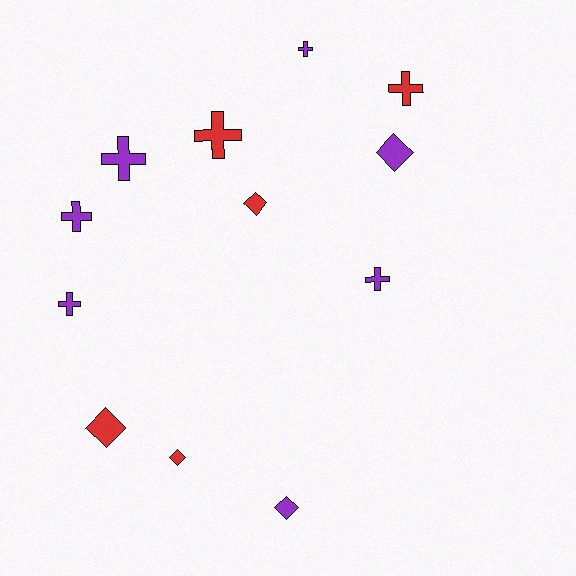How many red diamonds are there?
There are 3 red diamonds.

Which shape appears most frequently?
Cross, with 7 objects.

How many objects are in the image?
There are 12 objects.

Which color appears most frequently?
Purple, with 7 objects.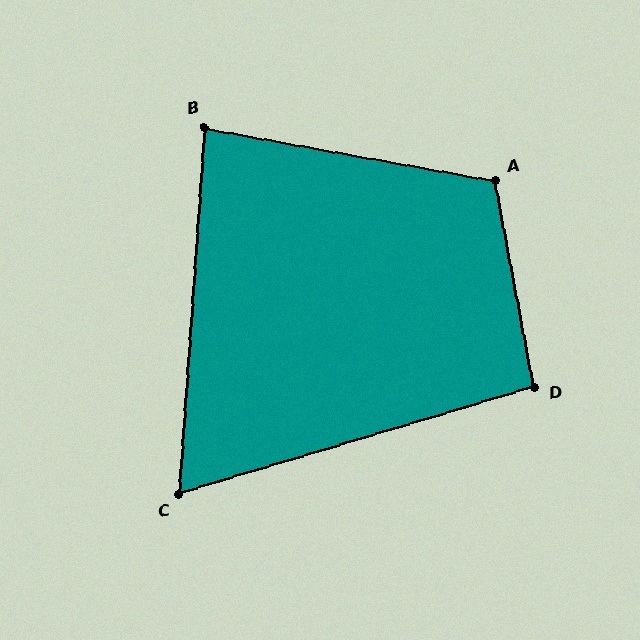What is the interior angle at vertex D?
Approximately 96 degrees (obtuse).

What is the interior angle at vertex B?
Approximately 84 degrees (acute).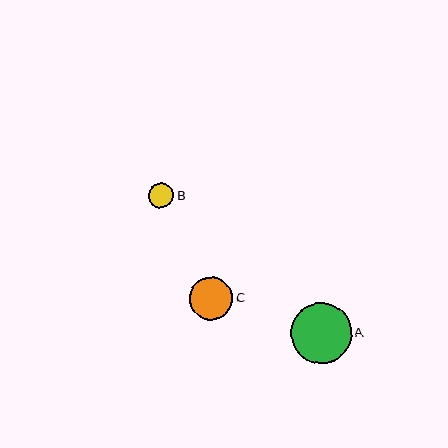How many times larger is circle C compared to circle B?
Circle C is approximately 1.7 times the size of circle B.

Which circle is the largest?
Circle A is the largest with a size of approximately 61 pixels.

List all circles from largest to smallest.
From largest to smallest: A, C, B.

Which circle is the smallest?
Circle B is the smallest with a size of approximately 25 pixels.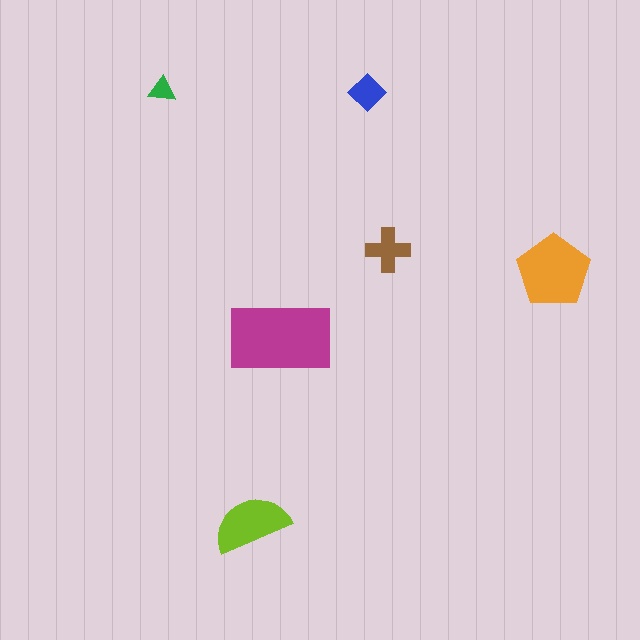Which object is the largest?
The magenta rectangle.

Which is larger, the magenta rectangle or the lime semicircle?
The magenta rectangle.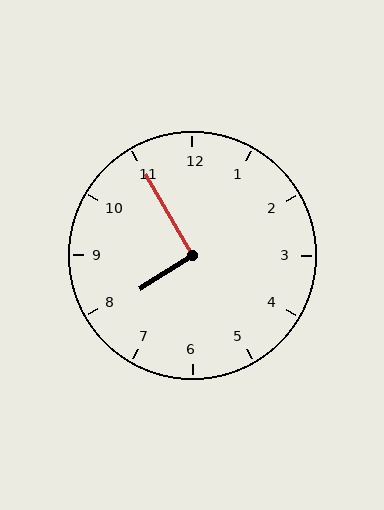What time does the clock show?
7:55.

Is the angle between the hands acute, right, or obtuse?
It is right.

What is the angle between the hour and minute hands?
Approximately 92 degrees.